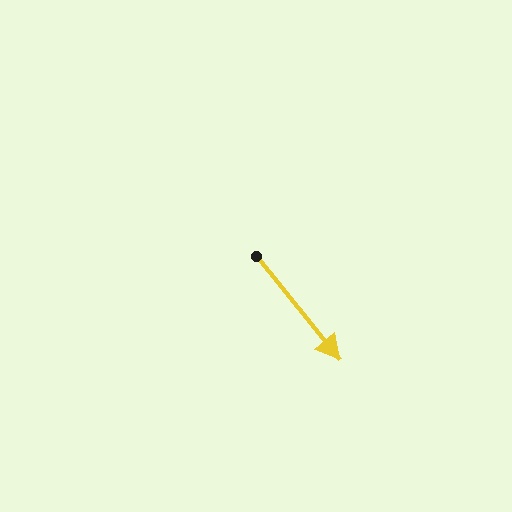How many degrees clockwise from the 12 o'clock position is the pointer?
Approximately 141 degrees.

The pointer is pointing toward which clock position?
Roughly 5 o'clock.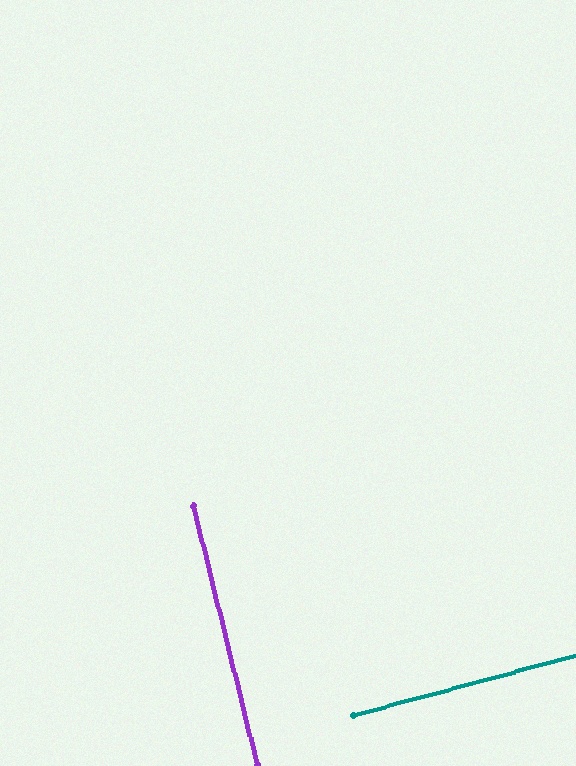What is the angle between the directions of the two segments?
Approximately 89 degrees.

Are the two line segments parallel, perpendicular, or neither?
Perpendicular — they meet at approximately 89°.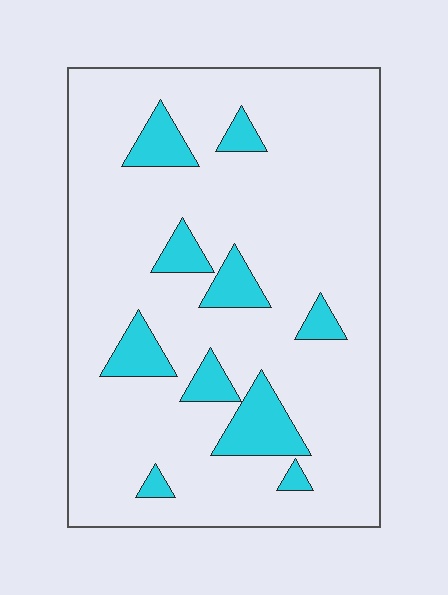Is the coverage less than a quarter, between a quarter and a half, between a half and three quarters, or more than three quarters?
Less than a quarter.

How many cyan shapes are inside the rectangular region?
10.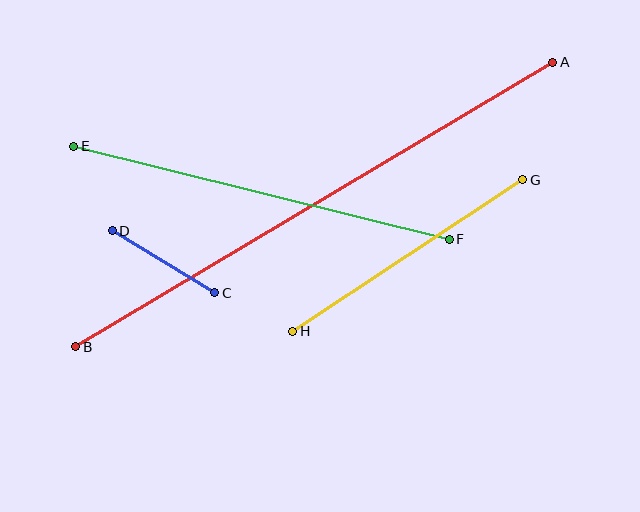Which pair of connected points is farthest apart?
Points A and B are farthest apart.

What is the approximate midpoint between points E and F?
The midpoint is at approximately (262, 193) pixels.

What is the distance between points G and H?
The distance is approximately 276 pixels.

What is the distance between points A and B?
The distance is approximately 556 pixels.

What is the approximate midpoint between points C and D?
The midpoint is at approximately (163, 262) pixels.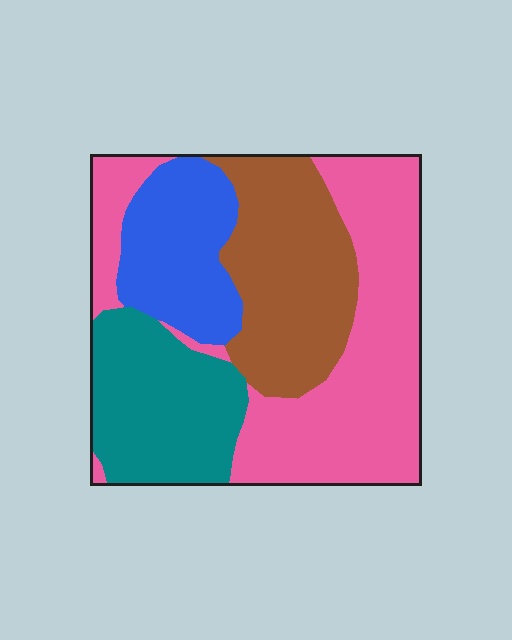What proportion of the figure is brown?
Brown takes up about one quarter (1/4) of the figure.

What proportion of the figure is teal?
Teal takes up less than a quarter of the figure.